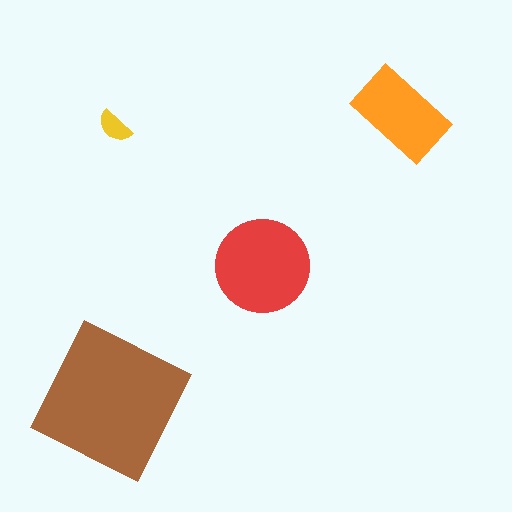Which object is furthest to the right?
The orange rectangle is rightmost.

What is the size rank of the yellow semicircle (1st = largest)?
4th.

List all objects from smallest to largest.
The yellow semicircle, the orange rectangle, the red circle, the brown square.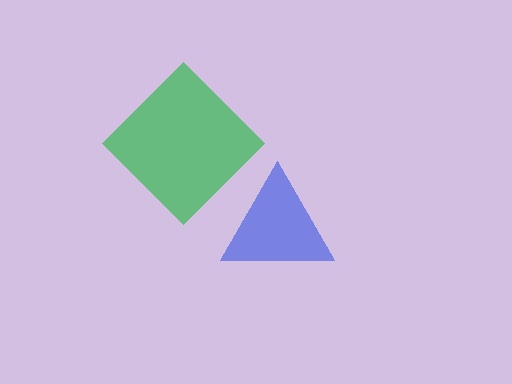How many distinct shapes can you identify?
There are 2 distinct shapes: a blue triangle, a green diamond.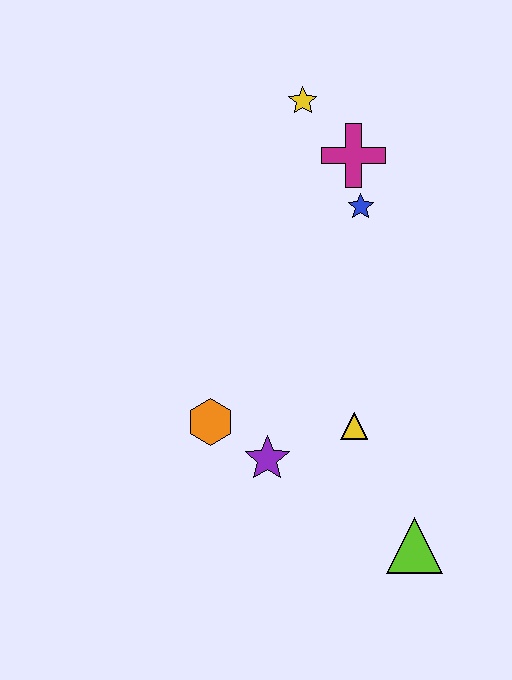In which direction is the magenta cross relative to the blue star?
The magenta cross is above the blue star.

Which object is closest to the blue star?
The magenta cross is closest to the blue star.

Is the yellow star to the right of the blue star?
No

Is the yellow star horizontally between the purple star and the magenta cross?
Yes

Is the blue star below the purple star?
No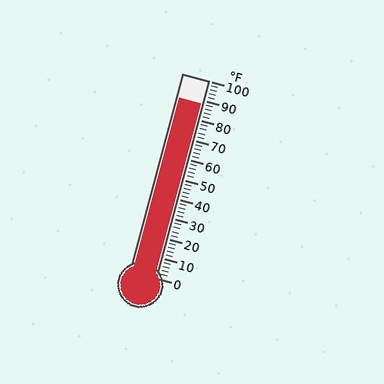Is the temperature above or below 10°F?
The temperature is above 10°F.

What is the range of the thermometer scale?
The thermometer scale ranges from 0°F to 100°F.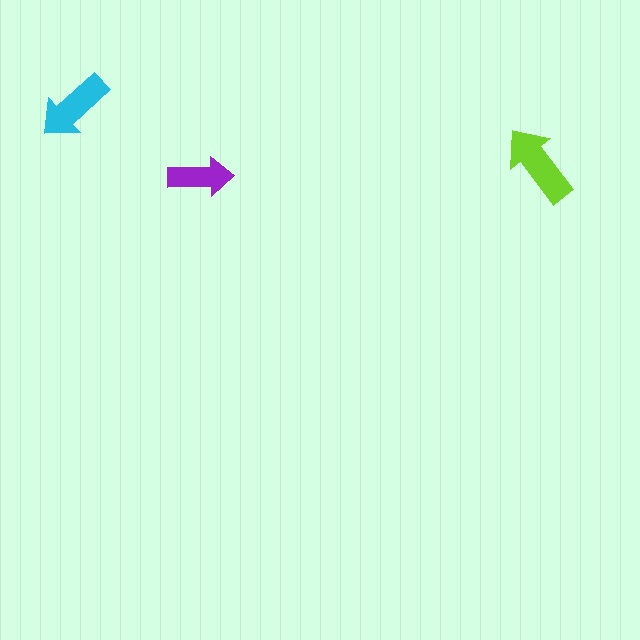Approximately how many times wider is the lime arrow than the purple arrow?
About 1.5 times wider.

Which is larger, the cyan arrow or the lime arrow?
The lime one.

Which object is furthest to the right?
The lime arrow is rightmost.